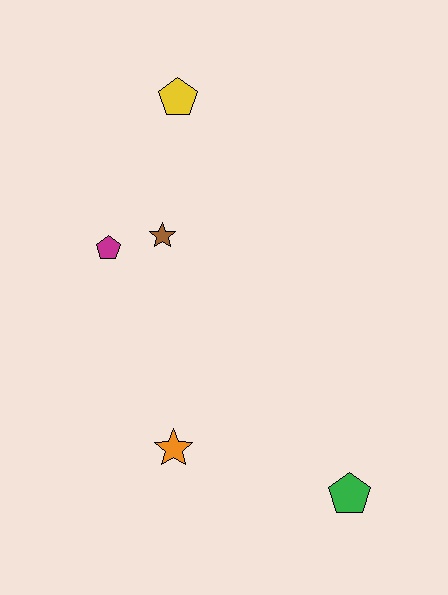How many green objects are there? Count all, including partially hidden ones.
There is 1 green object.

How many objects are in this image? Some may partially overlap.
There are 5 objects.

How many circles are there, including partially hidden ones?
There are no circles.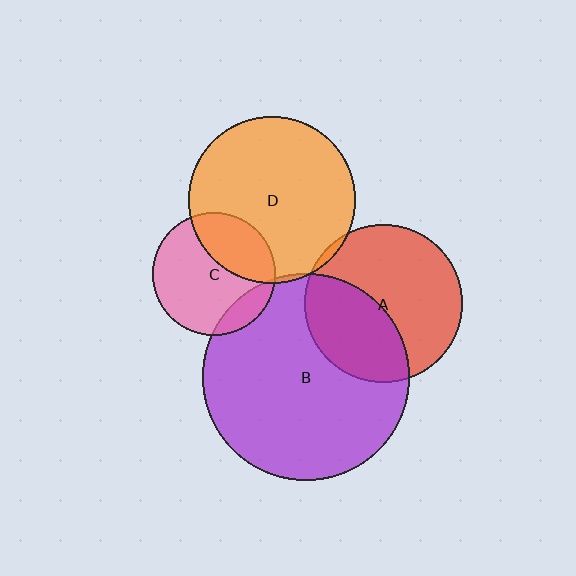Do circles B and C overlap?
Yes.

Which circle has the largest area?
Circle B (purple).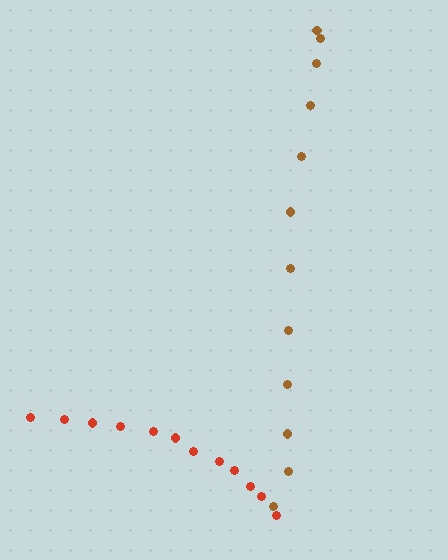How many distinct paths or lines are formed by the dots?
There are 2 distinct paths.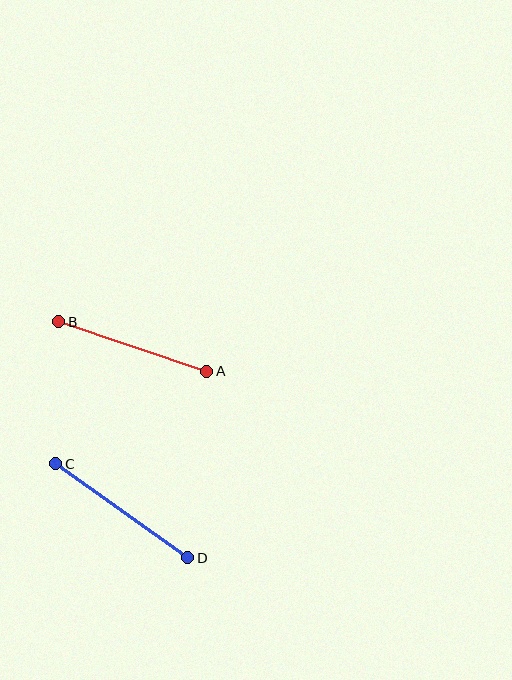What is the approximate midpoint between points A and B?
The midpoint is at approximately (133, 347) pixels.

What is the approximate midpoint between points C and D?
The midpoint is at approximately (122, 511) pixels.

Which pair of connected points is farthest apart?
Points C and D are farthest apart.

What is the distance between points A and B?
The distance is approximately 156 pixels.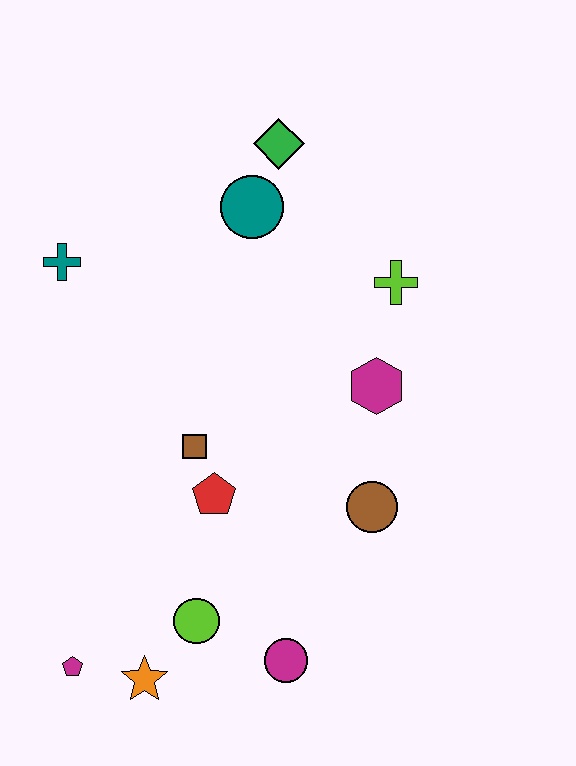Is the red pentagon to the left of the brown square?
No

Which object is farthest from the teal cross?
The magenta circle is farthest from the teal cross.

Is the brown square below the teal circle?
Yes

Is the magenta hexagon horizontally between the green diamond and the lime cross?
Yes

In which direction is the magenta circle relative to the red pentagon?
The magenta circle is below the red pentagon.